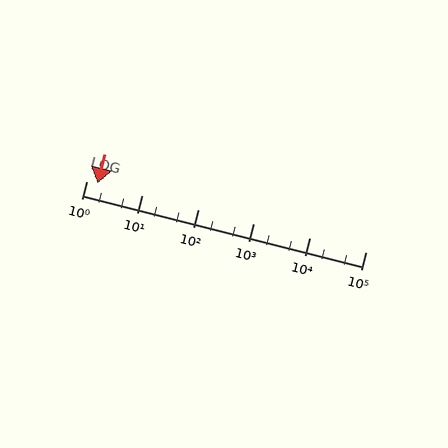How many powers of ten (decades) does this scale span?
The scale spans 5 decades, from 1 to 100000.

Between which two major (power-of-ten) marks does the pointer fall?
The pointer is between 1 and 10.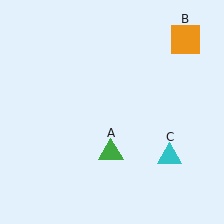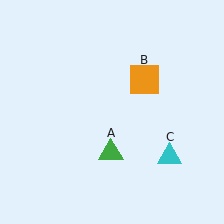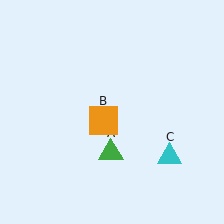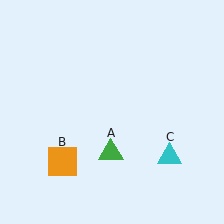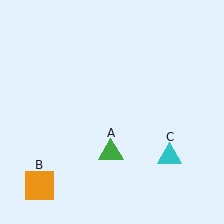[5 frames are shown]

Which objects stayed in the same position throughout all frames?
Green triangle (object A) and cyan triangle (object C) remained stationary.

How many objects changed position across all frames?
1 object changed position: orange square (object B).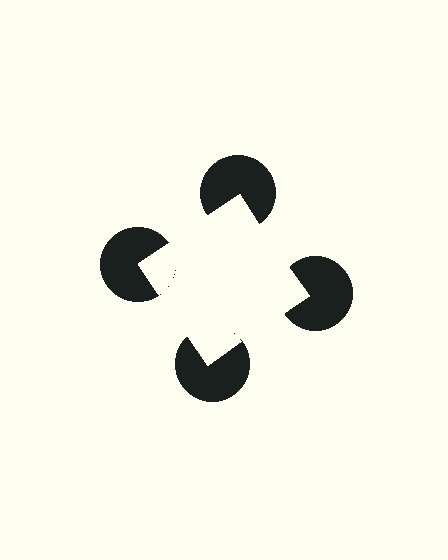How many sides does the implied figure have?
4 sides.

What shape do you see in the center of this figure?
An illusory square — its edges are inferred from the aligned wedge cuts in the pac-man discs, not physically drawn.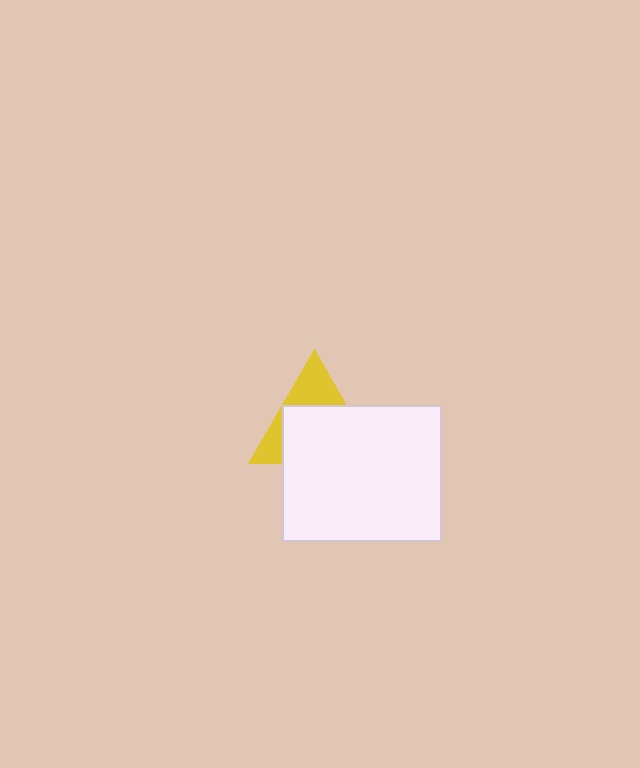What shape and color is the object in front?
The object in front is a white rectangle.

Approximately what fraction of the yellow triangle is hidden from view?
Roughly 63% of the yellow triangle is hidden behind the white rectangle.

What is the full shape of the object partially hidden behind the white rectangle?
The partially hidden object is a yellow triangle.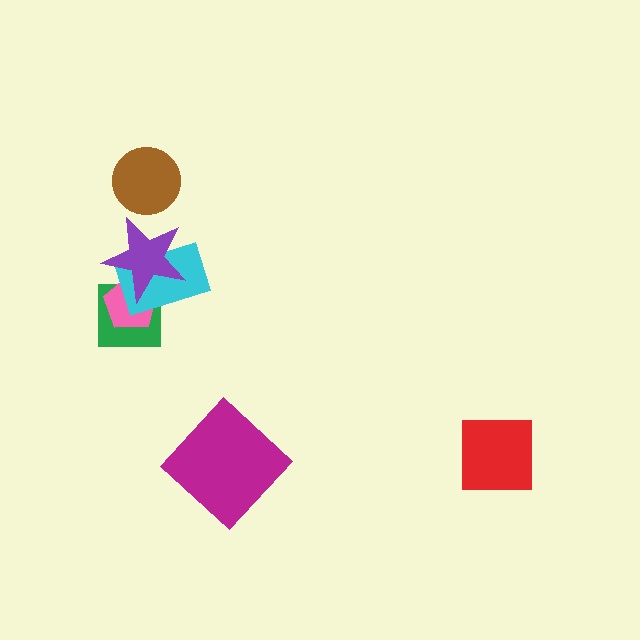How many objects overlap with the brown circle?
0 objects overlap with the brown circle.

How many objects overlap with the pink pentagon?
3 objects overlap with the pink pentagon.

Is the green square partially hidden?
Yes, it is partially covered by another shape.